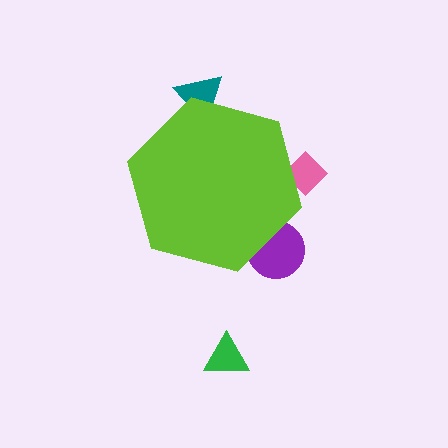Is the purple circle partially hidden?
Yes, the purple circle is partially hidden behind the lime hexagon.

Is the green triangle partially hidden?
No, the green triangle is fully visible.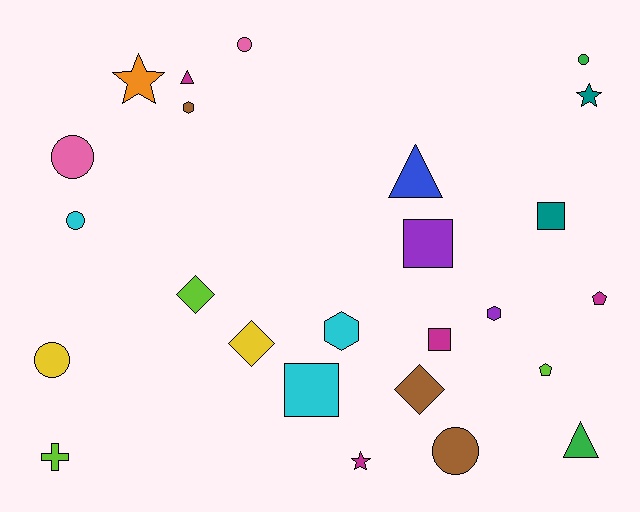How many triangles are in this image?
There are 3 triangles.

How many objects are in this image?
There are 25 objects.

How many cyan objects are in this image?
There are 3 cyan objects.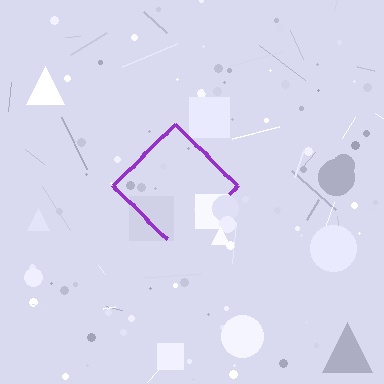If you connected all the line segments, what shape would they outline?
They would outline a diamond.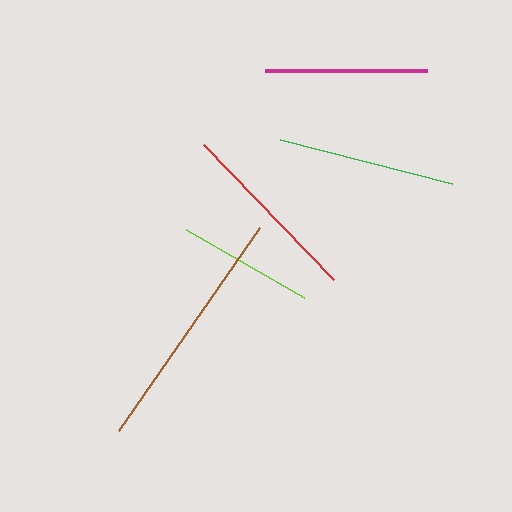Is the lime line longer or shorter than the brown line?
The brown line is longer than the lime line.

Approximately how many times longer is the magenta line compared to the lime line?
The magenta line is approximately 1.2 times the length of the lime line.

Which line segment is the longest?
The brown line is the longest at approximately 247 pixels.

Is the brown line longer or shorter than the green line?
The brown line is longer than the green line.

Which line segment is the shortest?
The lime line is the shortest at approximately 136 pixels.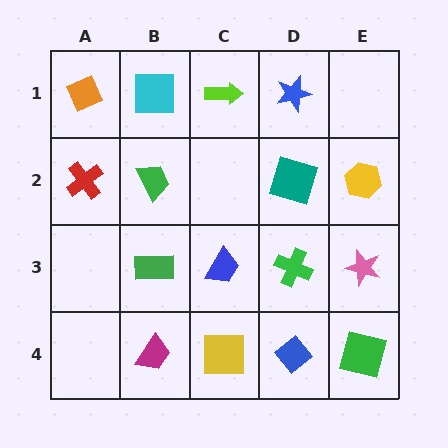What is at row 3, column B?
A green rectangle.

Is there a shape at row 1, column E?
No, that cell is empty.